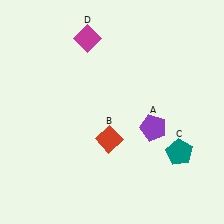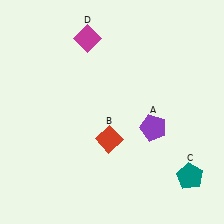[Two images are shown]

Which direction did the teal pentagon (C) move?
The teal pentagon (C) moved down.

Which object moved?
The teal pentagon (C) moved down.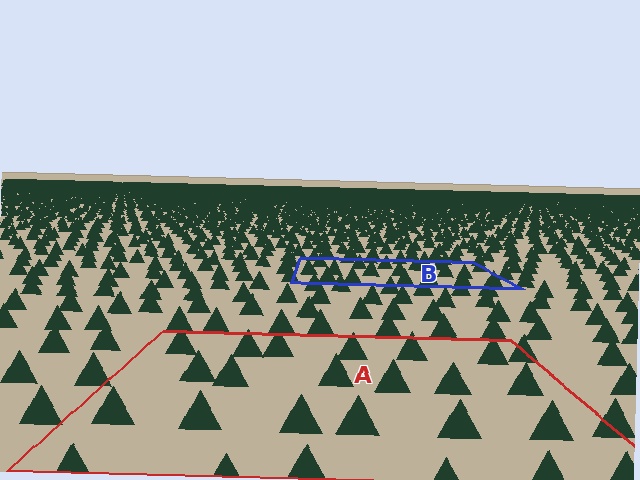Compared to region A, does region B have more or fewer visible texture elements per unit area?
Region B has more texture elements per unit area — they are packed more densely because it is farther away.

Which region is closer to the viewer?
Region A is closer. The texture elements there are larger and more spread out.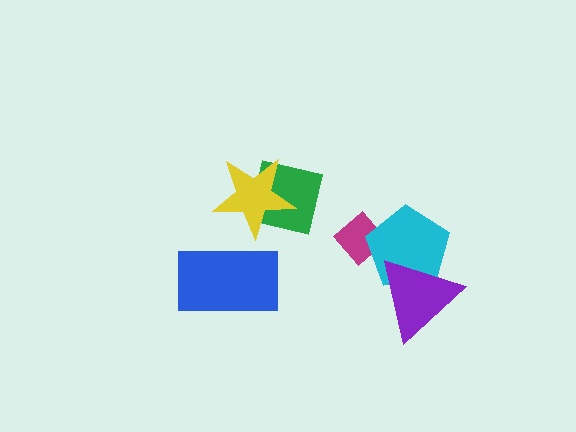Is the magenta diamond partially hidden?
Yes, it is partially covered by another shape.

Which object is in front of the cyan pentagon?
The purple triangle is in front of the cyan pentagon.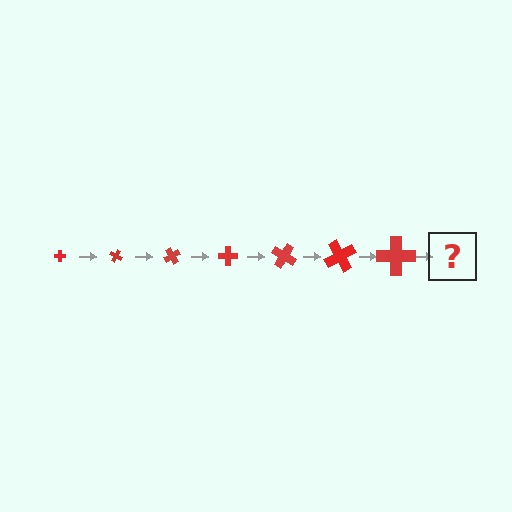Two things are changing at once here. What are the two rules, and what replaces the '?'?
The two rules are that the cross grows larger each step and it rotates 30 degrees each step. The '?' should be a cross, larger than the previous one and rotated 210 degrees from the start.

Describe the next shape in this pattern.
It should be a cross, larger than the previous one and rotated 210 degrees from the start.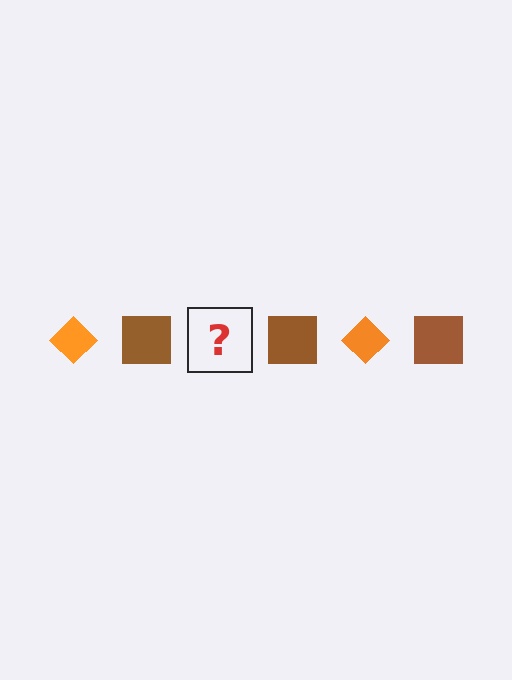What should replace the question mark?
The question mark should be replaced with an orange diamond.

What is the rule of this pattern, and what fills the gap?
The rule is that the pattern alternates between orange diamond and brown square. The gap should be filled with an orange diamond.